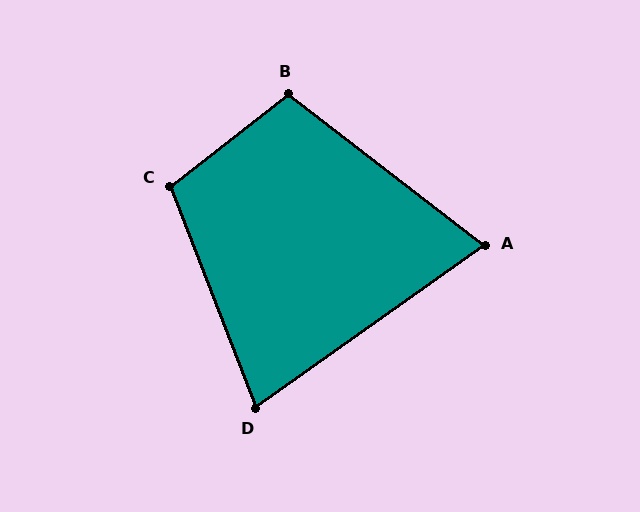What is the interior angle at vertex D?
Approximately 76 degrees (acute).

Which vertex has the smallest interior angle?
A, at approximately 73 degrees.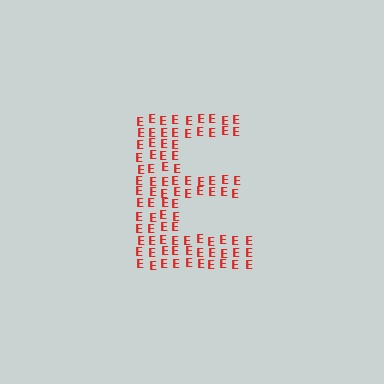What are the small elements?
The small elements are letter E's.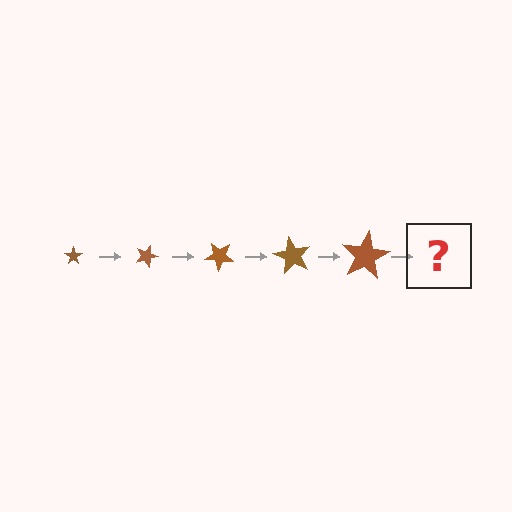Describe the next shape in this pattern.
It should be a star, larger than the previous one and rotated 100 degrees from the start.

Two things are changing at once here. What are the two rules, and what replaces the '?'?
The two rules are that the star grows larger each step and it rotates 20 degrees each step. The '?' should be a star, larger than the previous one and rotated 100 degrees from the start.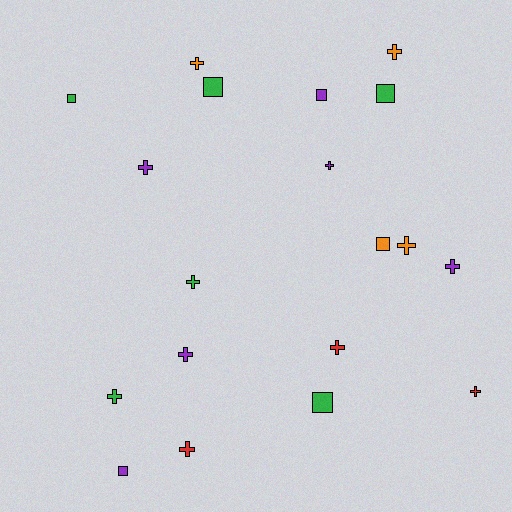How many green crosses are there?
There are 2 green crosses.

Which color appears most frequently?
Green, with 6 objects.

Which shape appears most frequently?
Cross, with 12 objects.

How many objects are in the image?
There are 19 objects.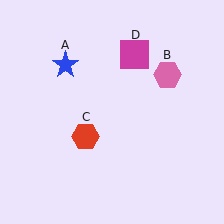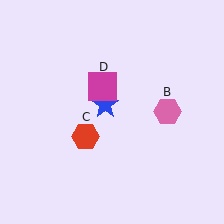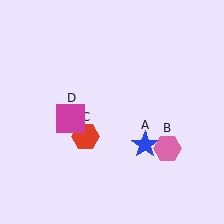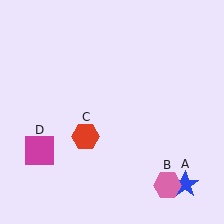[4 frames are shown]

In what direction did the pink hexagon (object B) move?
The pink hexagon (object B) moved down.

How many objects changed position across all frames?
3 objects changed position: blue star (object A), pink hexagon (object B), magenta square (object D).